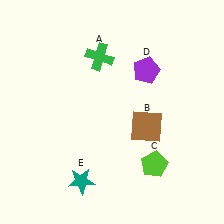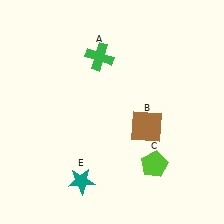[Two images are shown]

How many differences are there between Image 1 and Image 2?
There is 1 difference between the two images.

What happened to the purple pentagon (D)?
The purple pentagon (D) was removed in Image 2. It was in the top-right area of Image 1.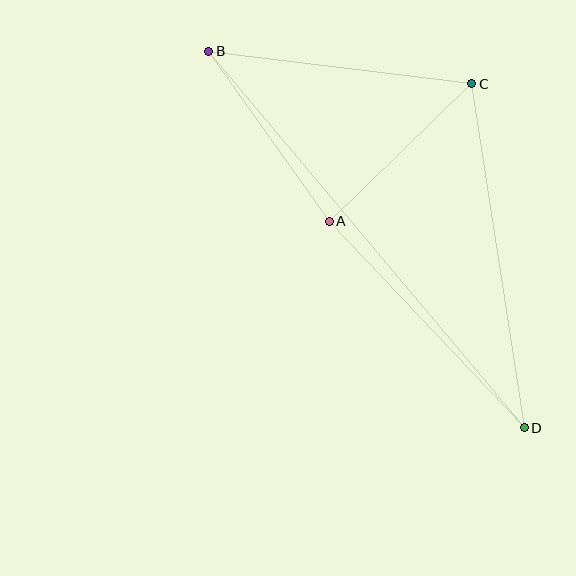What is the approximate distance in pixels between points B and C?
The distance between B and C is approximately 265 pixels.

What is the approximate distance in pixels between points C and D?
The distance between C and D is approximately 348 pixels.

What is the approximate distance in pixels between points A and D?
The distance between A and D is approximately 284 pixels.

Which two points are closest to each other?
Points A and C are closest to each other.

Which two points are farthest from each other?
Points B and D are farthest from each other.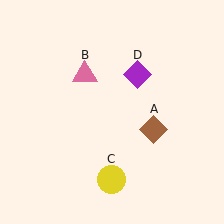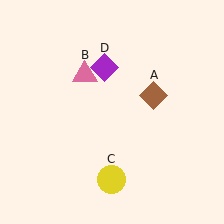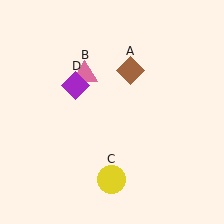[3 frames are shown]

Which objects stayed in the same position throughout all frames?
Pink triangle (object B) and yellow circle (object C) remained stationary.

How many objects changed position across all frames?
2 objects changed position: brown diamond (object A), purple diamond (object D).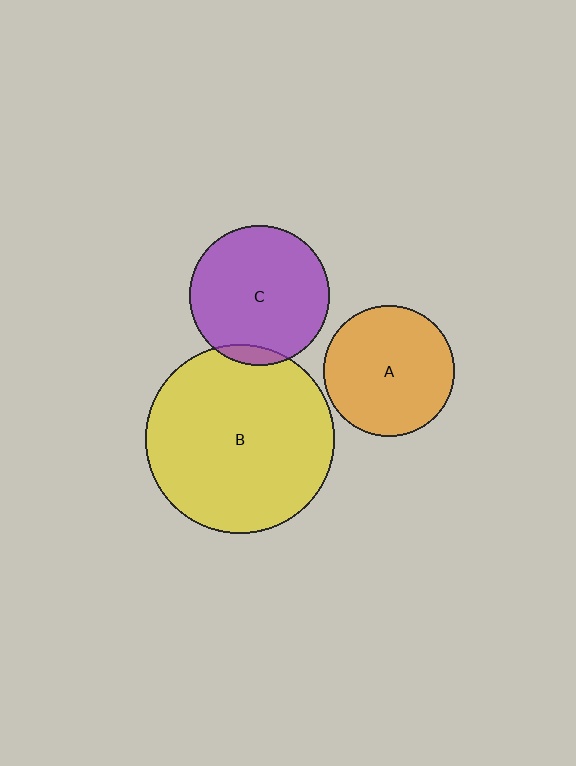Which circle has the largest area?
Circle B (yellow).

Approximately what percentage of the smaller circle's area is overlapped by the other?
Approximately 5%.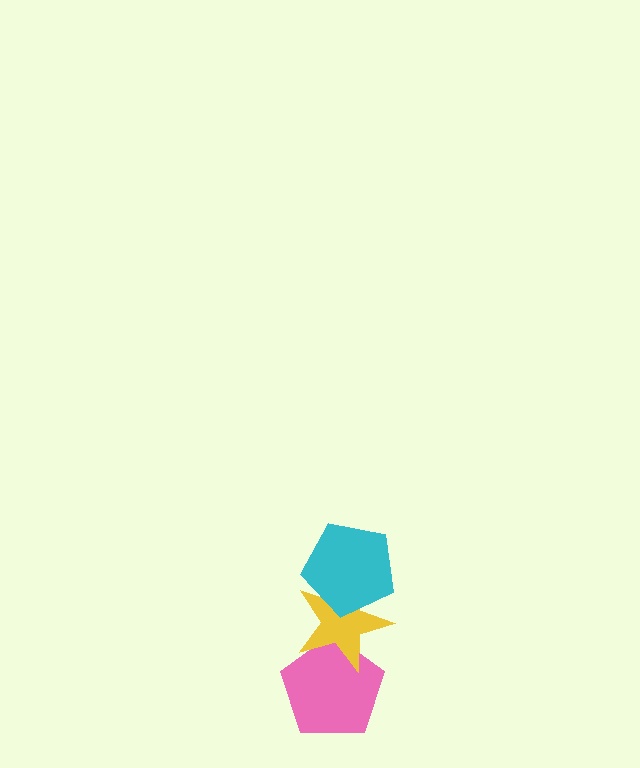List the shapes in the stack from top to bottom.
From top to bottom: the cyan pentagon, the yellow star, the pink pentagon.